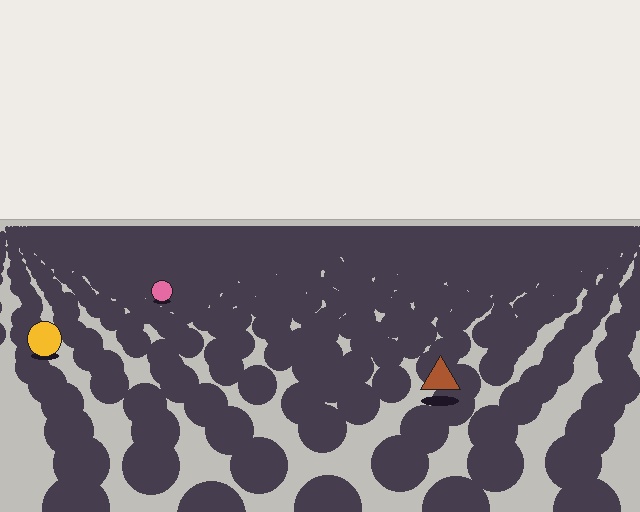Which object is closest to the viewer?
The brown triangle is closest. The texture marks near it are larger and more spread out.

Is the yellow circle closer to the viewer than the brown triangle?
No. The brown triangle is closer — you can tell from the texture gradient: the ground texture is coarser near it.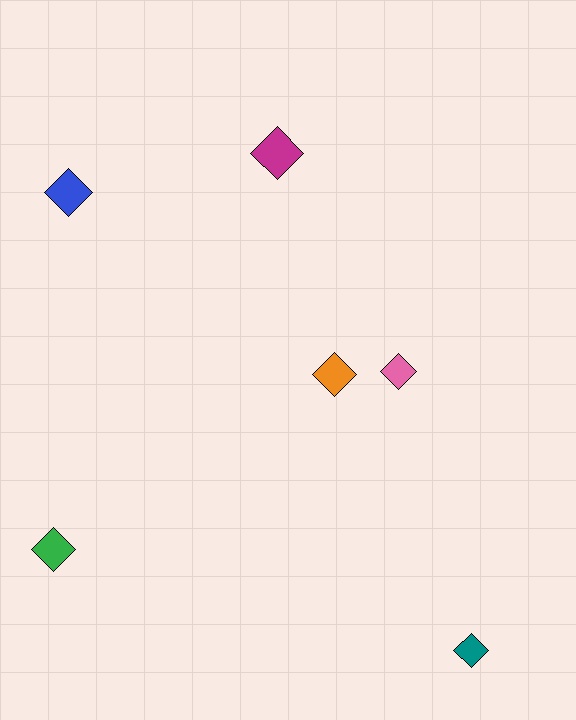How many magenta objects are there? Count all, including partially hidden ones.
There is 1 magenta object.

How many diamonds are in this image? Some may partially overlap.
There are 6 diamonds.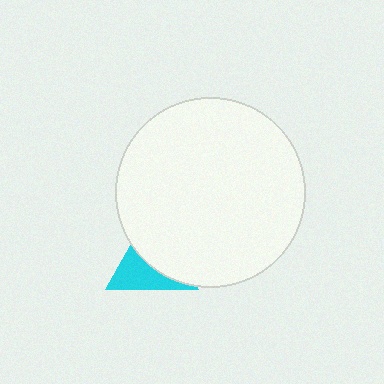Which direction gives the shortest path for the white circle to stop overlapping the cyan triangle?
Moving toward the upper-right gives the shortest separation.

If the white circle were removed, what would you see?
You would see the complete cyan triangle.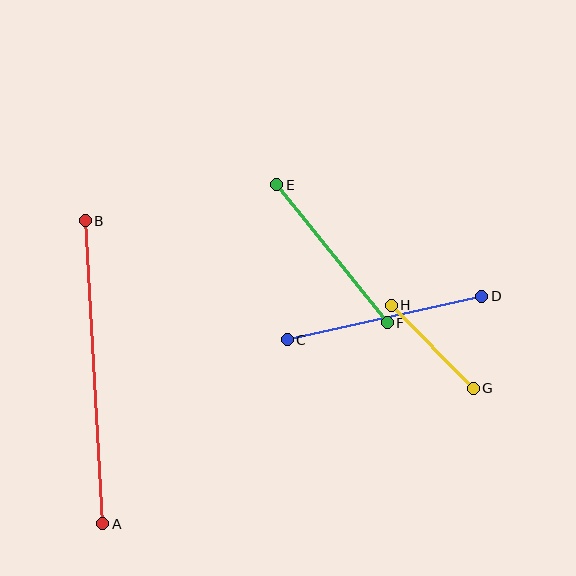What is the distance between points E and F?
The distance is approximately 177 pixels.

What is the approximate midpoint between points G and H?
The midpoint is at approximately (432, 347) pixels.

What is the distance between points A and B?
The distance is approximately 304 pixels.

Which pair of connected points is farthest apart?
Points A and B are farthest apart.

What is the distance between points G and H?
The distance is approximately 117 pixels.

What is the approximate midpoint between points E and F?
The midpoint is at approximately (332, 254) pixels.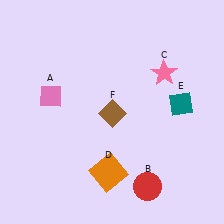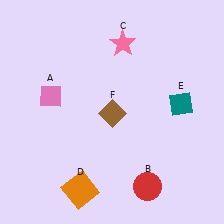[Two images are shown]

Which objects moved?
The objects that moved are: the pink star (C), the orange square (D).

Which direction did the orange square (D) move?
The orange square (D) moved left.